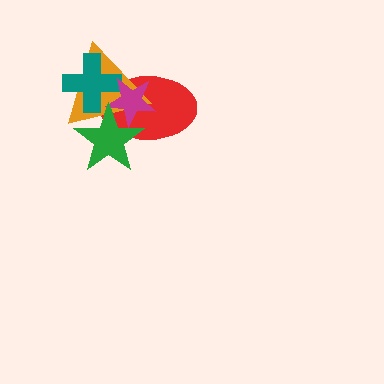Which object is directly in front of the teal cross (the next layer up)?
The magenta star is directly in front of the teal cross.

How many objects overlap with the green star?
4 objects overlap with the green star.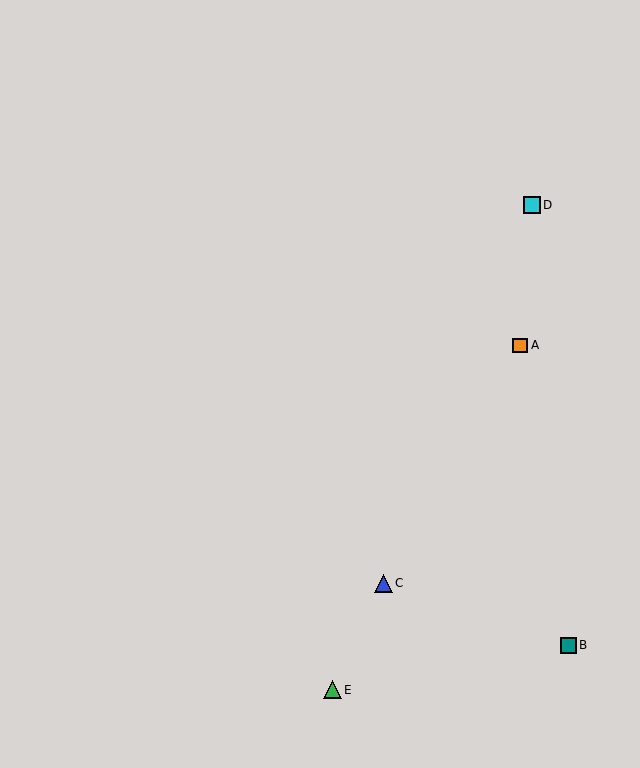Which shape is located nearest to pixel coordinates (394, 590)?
The blue triangle (labeled C) at (383, 583) is nearest to that location.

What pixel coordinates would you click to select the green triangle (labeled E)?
Click at (333, 690) to select the green triangle E.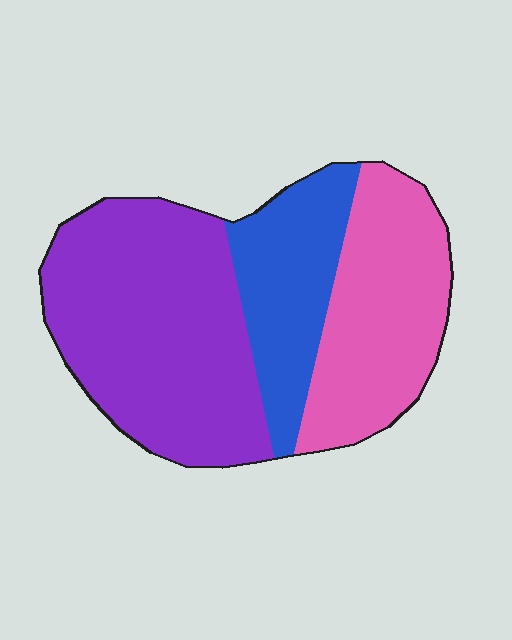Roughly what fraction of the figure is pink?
Pink takes up about one third (1/3) of the figure.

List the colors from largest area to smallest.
From largest to smallest: purple, pink, blue.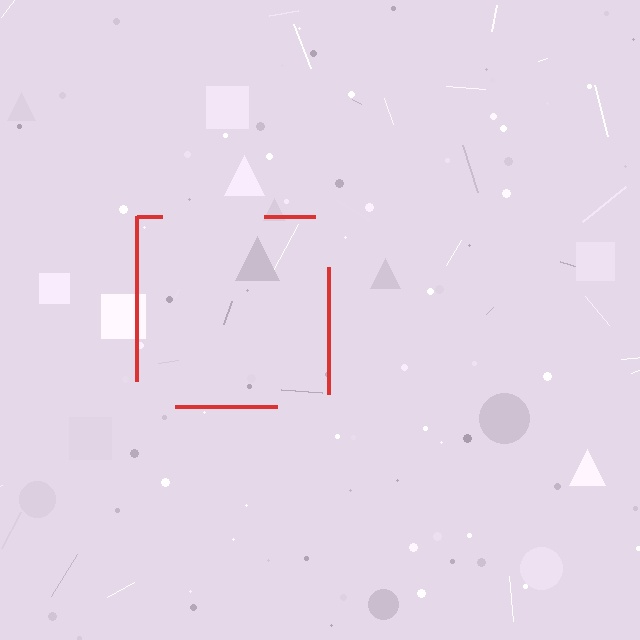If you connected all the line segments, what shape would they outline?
They would outline a square.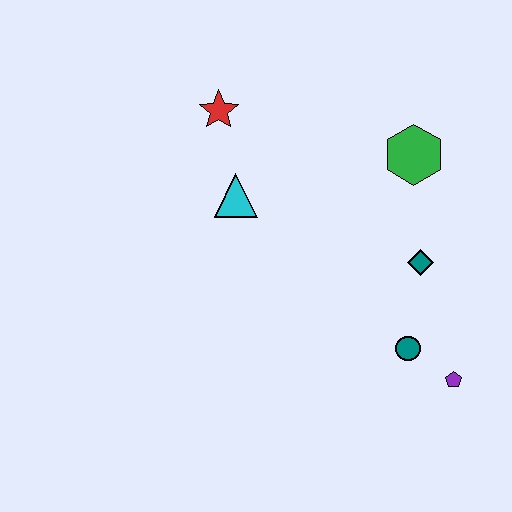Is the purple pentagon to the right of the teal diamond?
Yes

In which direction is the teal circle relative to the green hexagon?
The teal circle is below the green hexagon.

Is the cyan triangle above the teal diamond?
Yes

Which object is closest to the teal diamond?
The teal circle is closest to the teal diamond.